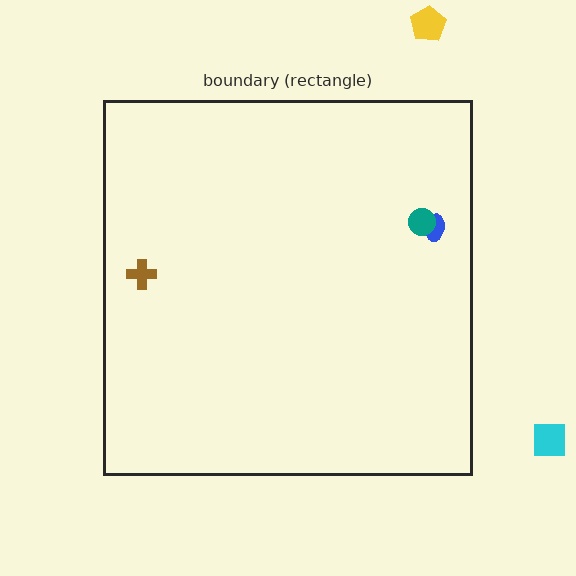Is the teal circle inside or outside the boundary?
Inside.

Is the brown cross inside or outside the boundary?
Inside.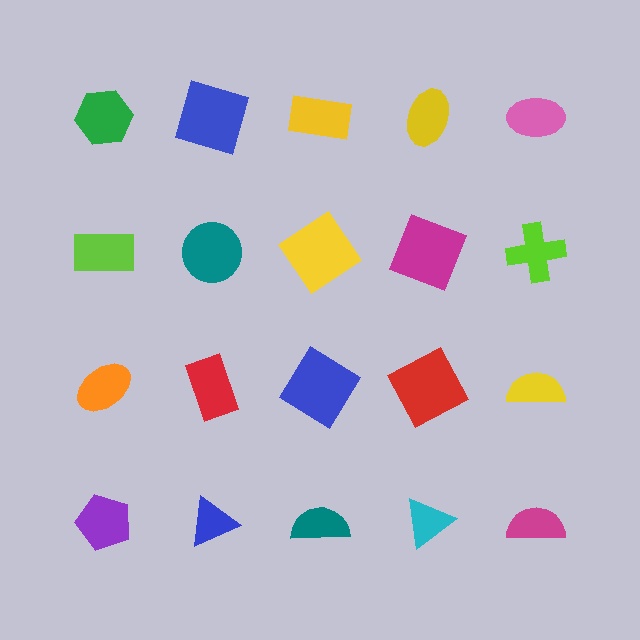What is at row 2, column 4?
A magenta square.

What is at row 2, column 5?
A lime cross.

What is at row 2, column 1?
A lime rectangle.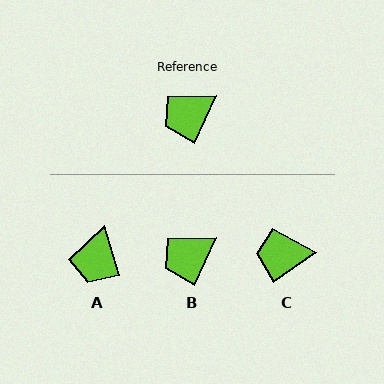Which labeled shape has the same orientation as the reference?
B.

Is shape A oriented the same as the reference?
No, it is off by about 42 degrees.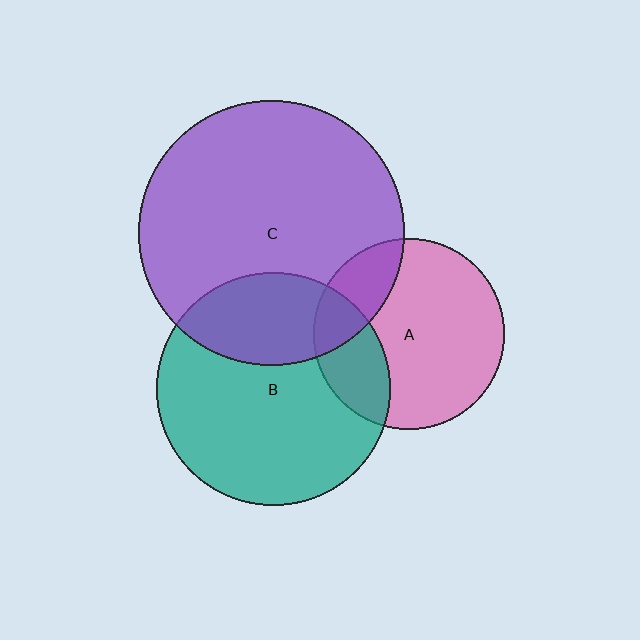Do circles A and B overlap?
Yes.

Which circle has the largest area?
Circle C (purple).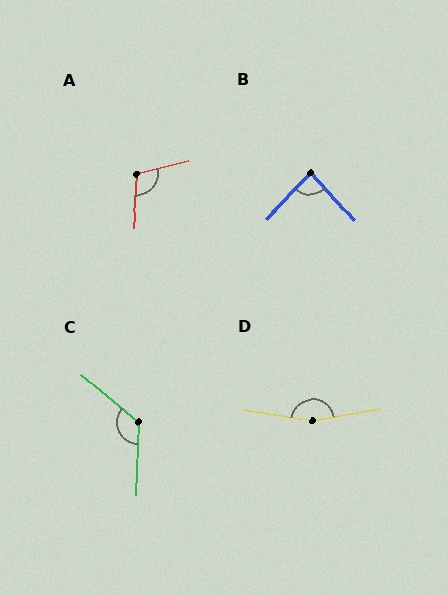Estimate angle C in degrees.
Approximately 128 degrees.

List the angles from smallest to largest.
B (87°), A (108°), C (128°), D (161°).